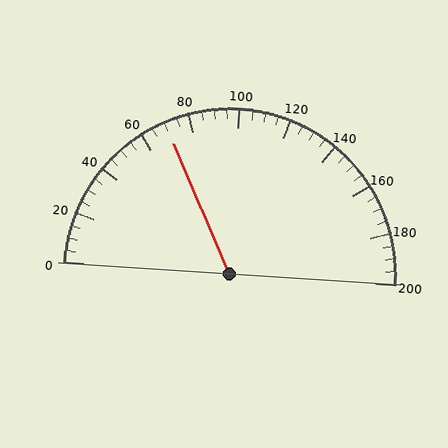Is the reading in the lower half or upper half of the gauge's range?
The reading is in the lower half of the range (0 to 200).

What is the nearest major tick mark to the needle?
The nearest major tick mark is 80.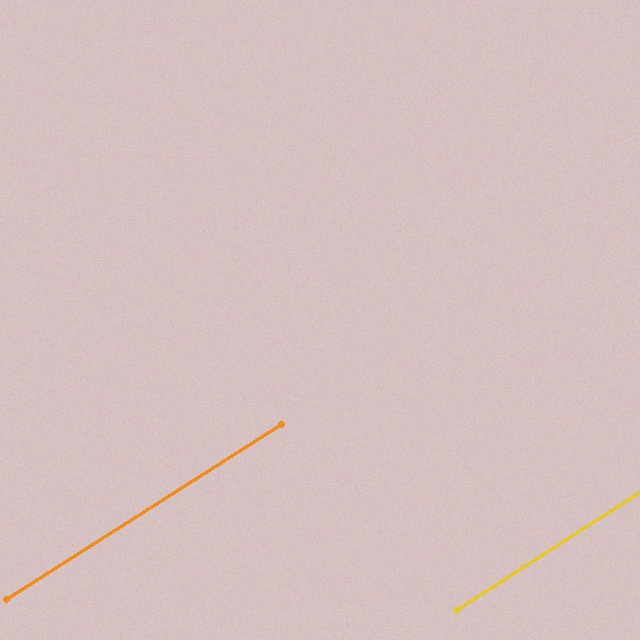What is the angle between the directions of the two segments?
Approximately 0 degrees.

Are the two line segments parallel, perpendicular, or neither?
Parallel — their directions differ by only 0.4°.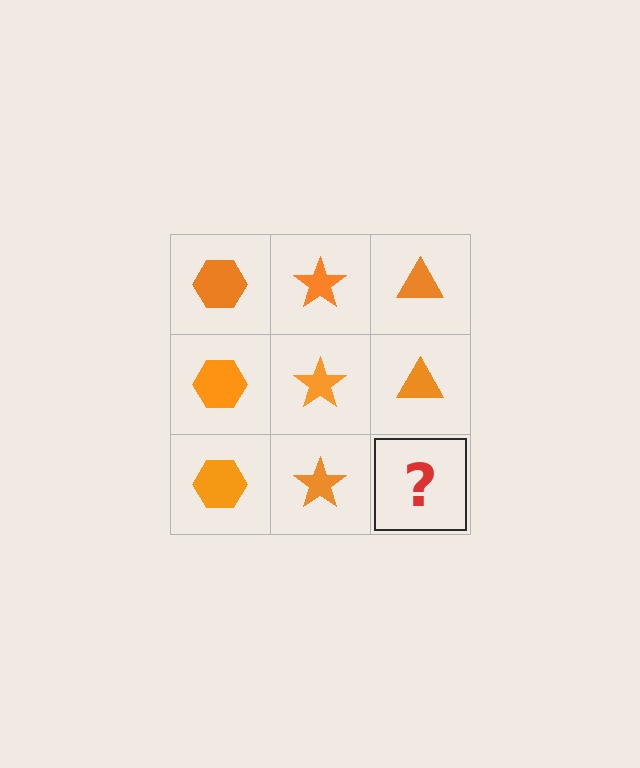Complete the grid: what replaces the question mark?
The question mark should be replaced with an orange triangle.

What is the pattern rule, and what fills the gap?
The rule is that each column has a consistent shape. The gap should be filled with an orange triangle.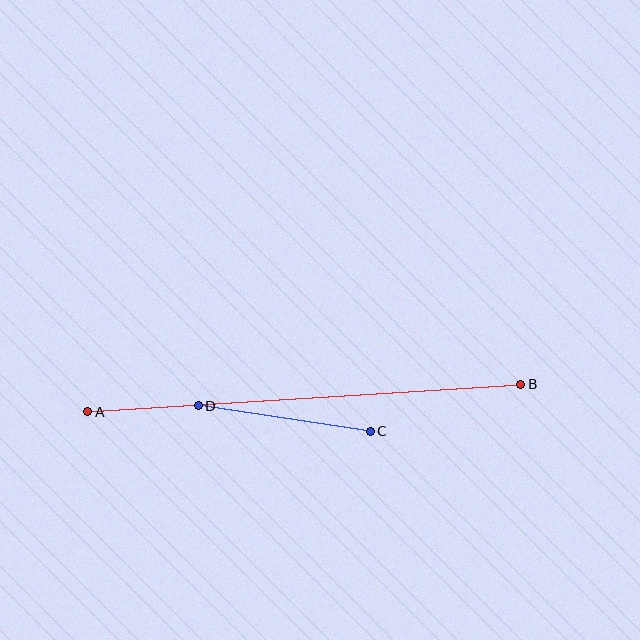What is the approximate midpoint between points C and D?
The midpoint is at approximately (284, 419) pixels.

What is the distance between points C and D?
The distance is approximately 174 pixels.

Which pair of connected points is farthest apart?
Points A and B are farthest apart.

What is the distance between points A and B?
The distance is approximately 434 pixels.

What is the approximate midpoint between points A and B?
The midpoint is at approximately (304, 398) pixels.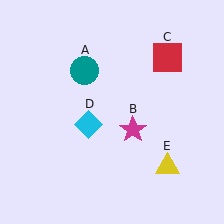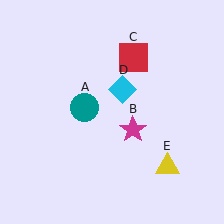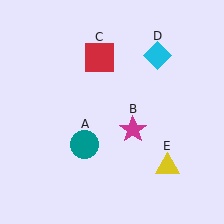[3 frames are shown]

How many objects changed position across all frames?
3 objects changed position: teal circle (object A), red square (object C), cyan diamond (object D).